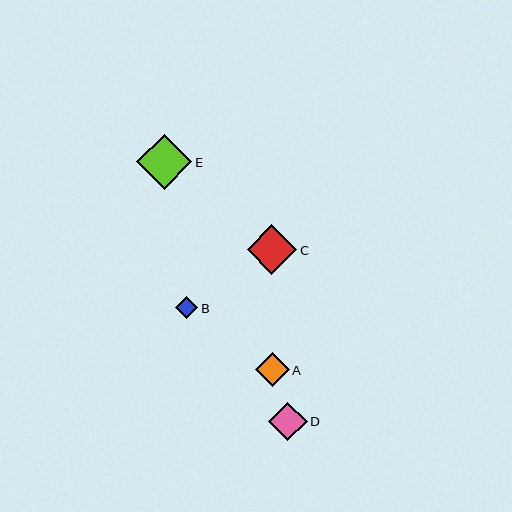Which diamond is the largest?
Diamond E is the largest with a size of approximately 55 pixels.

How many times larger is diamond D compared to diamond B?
Diamond D is approximately 1.7 times the size of diamond B.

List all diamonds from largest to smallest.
From largest to smallest: E, C, D, A, B.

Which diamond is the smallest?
Diamond B is the smallest with a size of approximately 22 pixels.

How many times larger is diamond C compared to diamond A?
Diamond C is approximately 1.4 times the size of diamond A.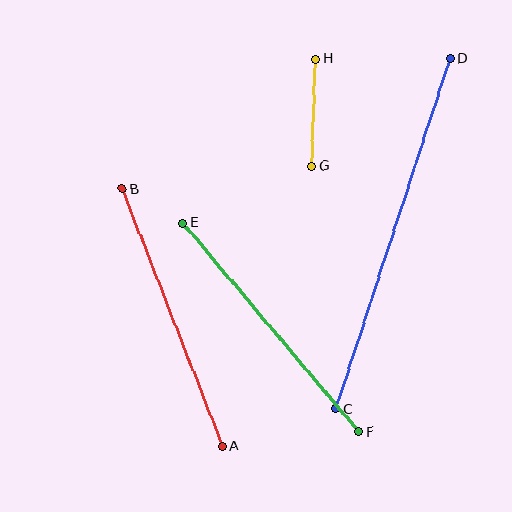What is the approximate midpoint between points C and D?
The midpoint is at approximately (393, 234) pixels.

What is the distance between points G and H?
The distance is approximately 107 pixels.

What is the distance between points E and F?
The distance is approximately 273 pixels.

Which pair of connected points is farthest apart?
Points C and D are farthest apart.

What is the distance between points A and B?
The distance is approximately 276 pixels.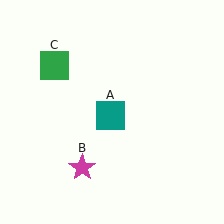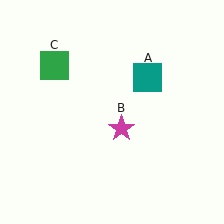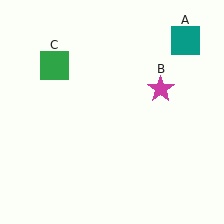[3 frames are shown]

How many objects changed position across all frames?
2 objects changed position: teal square (object A), magenta star (object B).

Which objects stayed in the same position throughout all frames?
Green square (object C) remained stationary.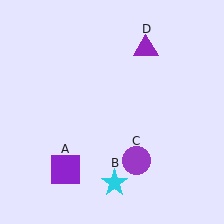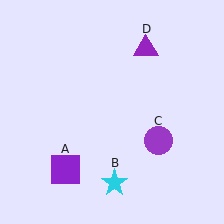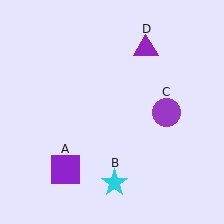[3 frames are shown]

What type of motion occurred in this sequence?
The purple circle (object C) rotated counterclockwise around the center of the scene.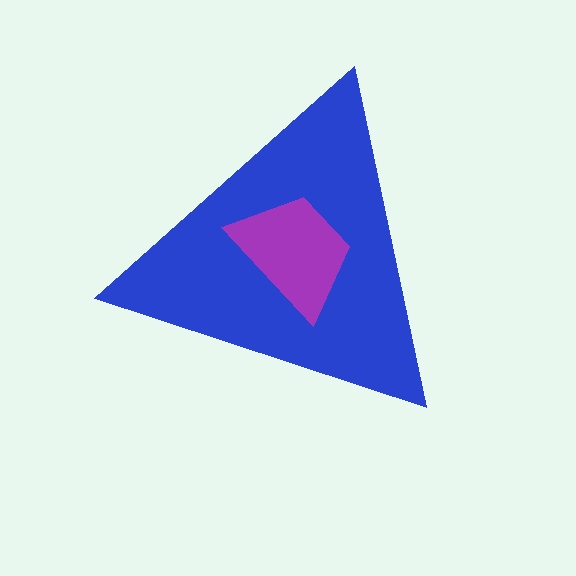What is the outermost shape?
The blue triangle.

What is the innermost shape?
The purple trapezoid.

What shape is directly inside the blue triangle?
The purple trapezoid.